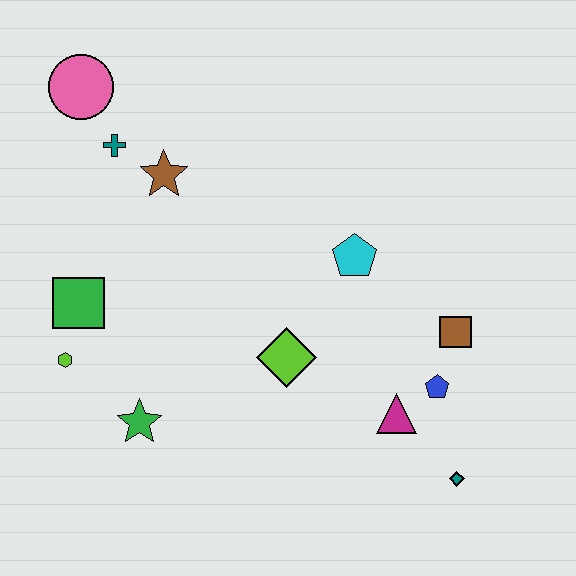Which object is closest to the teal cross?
The brown star is closest to the teal cross.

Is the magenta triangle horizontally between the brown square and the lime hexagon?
Yes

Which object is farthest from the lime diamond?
The pink circle is farthest from the lime diamond.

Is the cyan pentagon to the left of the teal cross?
No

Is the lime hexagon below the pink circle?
Yes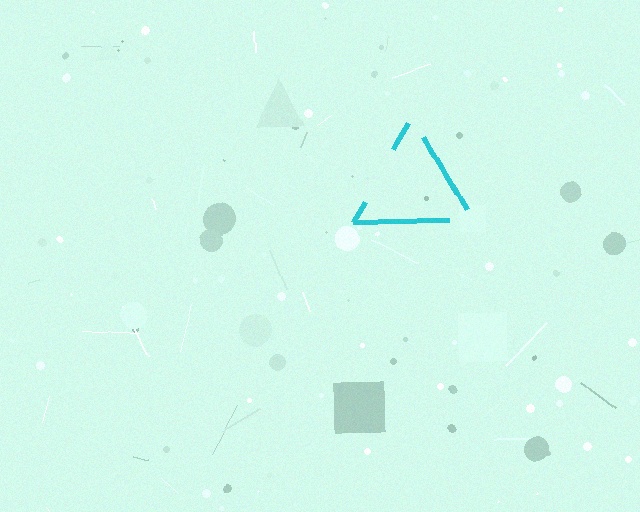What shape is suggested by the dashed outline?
The dashed outline suggests a triangle.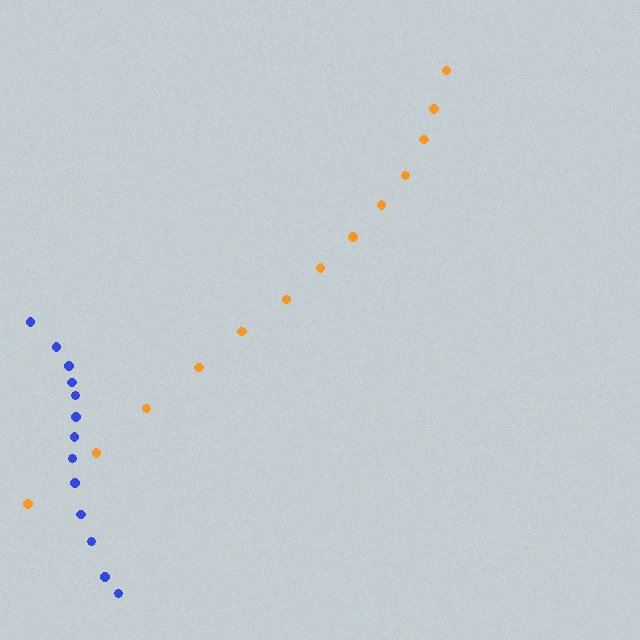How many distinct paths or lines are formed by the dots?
There are 2 distinct paths.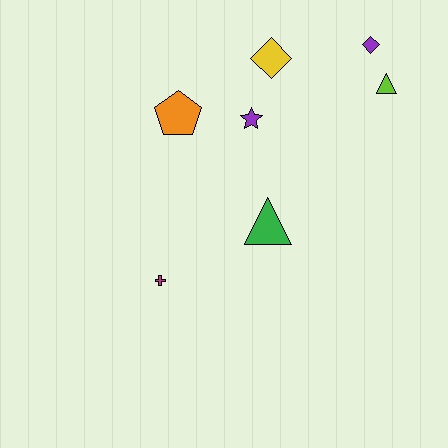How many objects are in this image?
There are 7 objects.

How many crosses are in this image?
There is 1 cross.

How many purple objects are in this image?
There are 2 purple objects.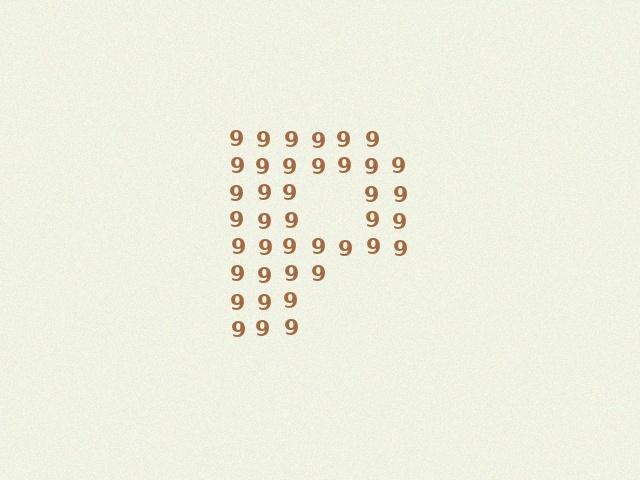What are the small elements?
The small elements are digit 9's.